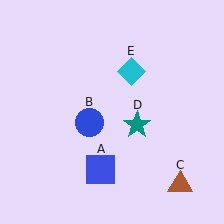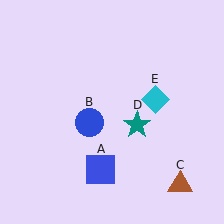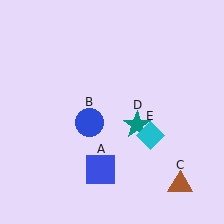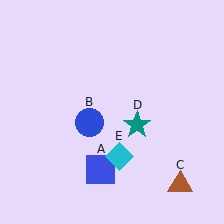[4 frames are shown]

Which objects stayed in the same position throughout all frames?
Blue square (object A) and blue circle (object B) and brown triangle (object C) and teal star (object D) remained stationary.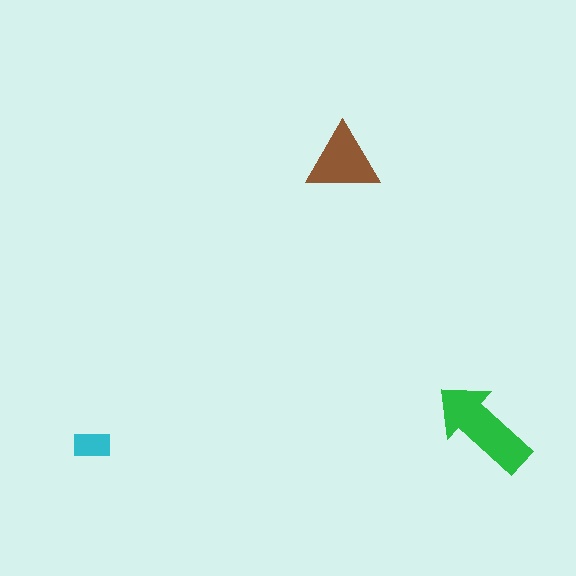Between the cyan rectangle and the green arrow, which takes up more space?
The green arrow.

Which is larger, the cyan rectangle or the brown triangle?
The brown triangle.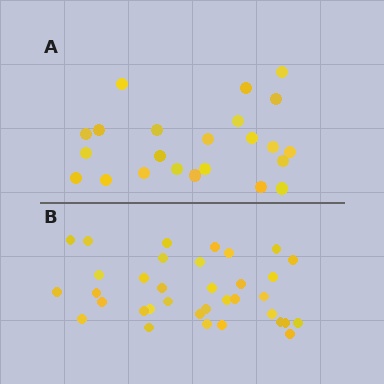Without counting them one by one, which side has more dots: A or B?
Region B (the bottom region) has more dots.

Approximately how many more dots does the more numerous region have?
Region B has roughly 12 or so more dots than region A.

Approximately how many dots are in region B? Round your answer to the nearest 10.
About 40 dots. (The exact count is 35, which rounds to 40.)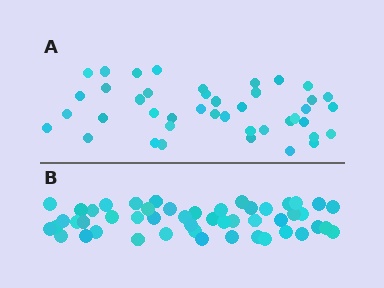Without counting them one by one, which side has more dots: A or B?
Region B (the bottom region) has more dots.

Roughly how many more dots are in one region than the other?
Region B has roughly 8 or so more dots than region A.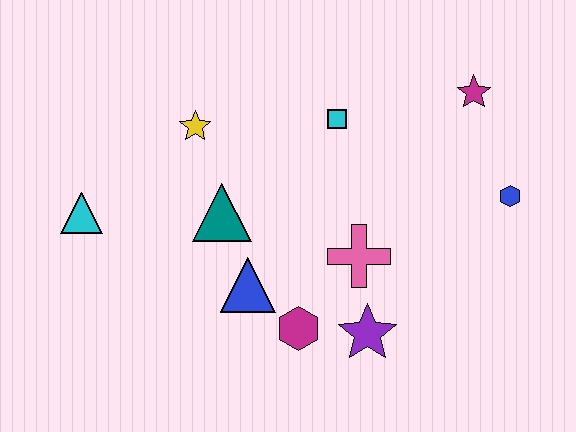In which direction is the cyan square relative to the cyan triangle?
The cyan square is to the right of the cyan triangle.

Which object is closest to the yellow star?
The teal triangle is closest to the yellow star.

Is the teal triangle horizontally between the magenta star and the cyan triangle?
Yes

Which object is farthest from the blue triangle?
The magenta star is farthest from the blue triangle.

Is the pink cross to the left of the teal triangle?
No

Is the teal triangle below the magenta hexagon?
No